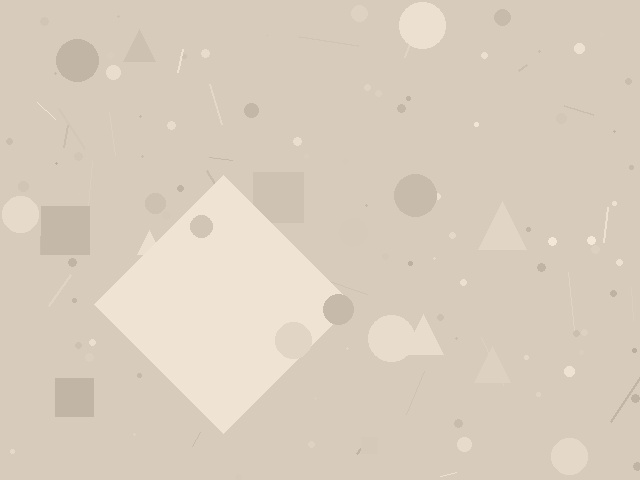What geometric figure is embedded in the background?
A diamond is embedded in the background.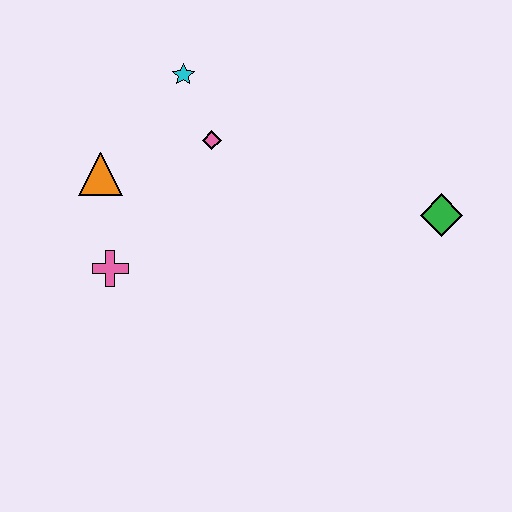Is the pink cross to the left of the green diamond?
Yes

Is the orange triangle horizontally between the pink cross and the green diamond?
No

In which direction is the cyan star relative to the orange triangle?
The cyan star is above the orange triangle.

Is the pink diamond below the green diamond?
No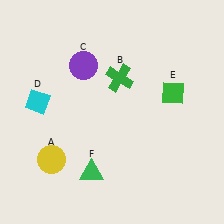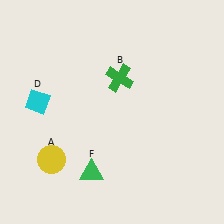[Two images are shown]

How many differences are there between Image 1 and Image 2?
There are 2 differences between the two images.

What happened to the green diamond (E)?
The green diamond (E) was removed in Image 2. It was in the top-right area of Image 1.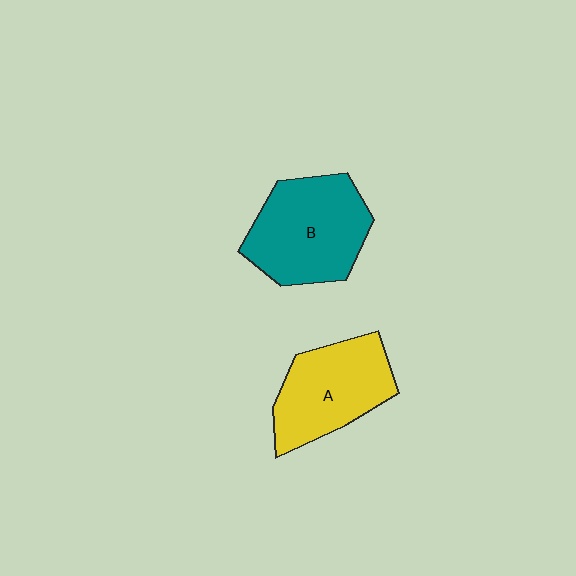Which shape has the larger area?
Shape B (teal).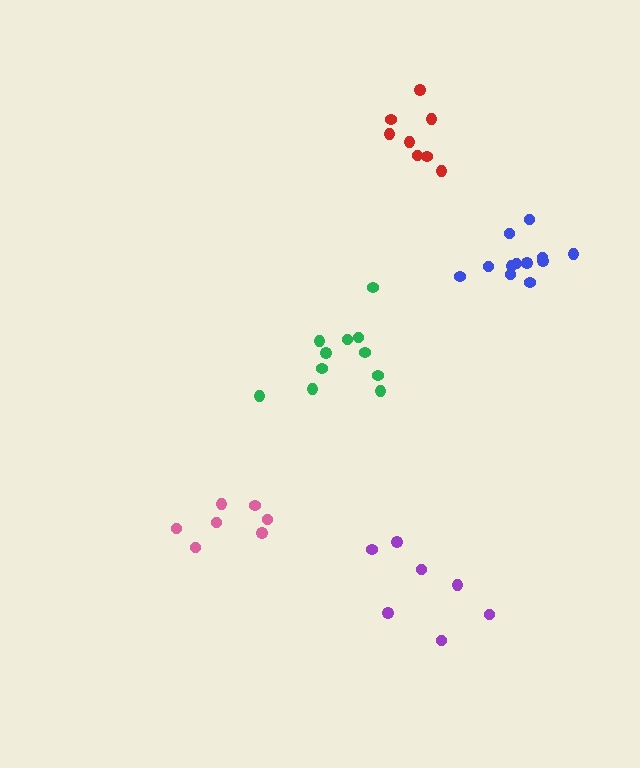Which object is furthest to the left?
The pink cluster is leftmost.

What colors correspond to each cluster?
The clusters are colored: green, blue, red, purple, pink.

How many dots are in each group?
Group 1: 11 dots, Group 2: 12 dots, Group 3: 8 dots, Group 4: 7 dots, Group 5: 7 dots (45 total).